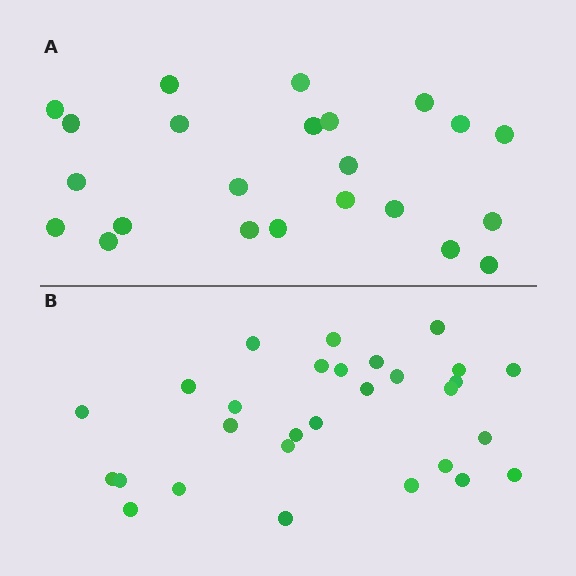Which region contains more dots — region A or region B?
Region B (the bottom region) has more dots.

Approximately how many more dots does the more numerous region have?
Region B has about 6 more dots than region A.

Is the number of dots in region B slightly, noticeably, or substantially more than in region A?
Region B has noticeably more, but not dramatically so. The ratio is roughly 1.3 to 1.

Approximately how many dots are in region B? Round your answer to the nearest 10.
About 30 dots. (The exact count is 29, which rounds to 30.)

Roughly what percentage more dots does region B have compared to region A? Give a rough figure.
About 25% more.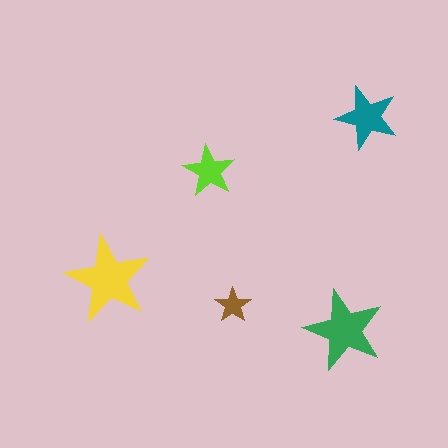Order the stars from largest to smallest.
the yellow one, the green one, the teal one, the lime one, the brown one.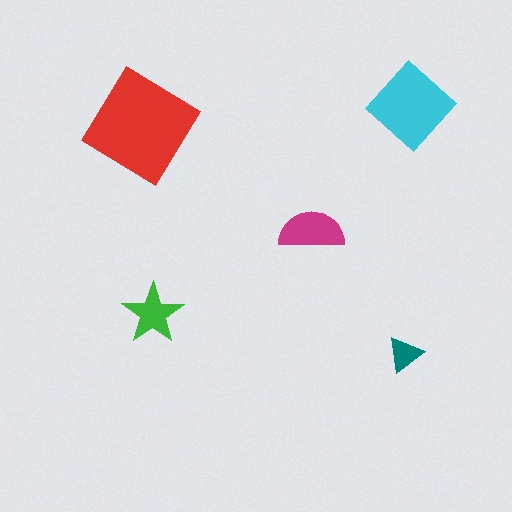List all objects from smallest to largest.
The teal triangle, the green star, the magenta semicircle, the cyan diamond, the red diamond.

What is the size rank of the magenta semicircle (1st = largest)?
3rd.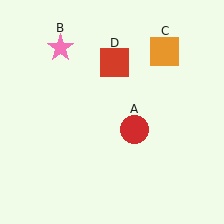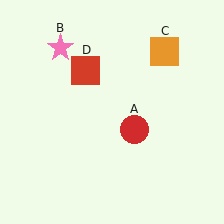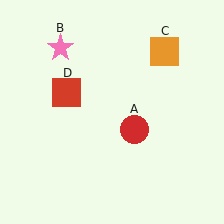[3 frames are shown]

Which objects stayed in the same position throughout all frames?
Red circle (object A) and pink star (object B) and orange square (object C) remained stationary.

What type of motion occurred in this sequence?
The red square (object D) rotated counterclockwise around the center of the scene.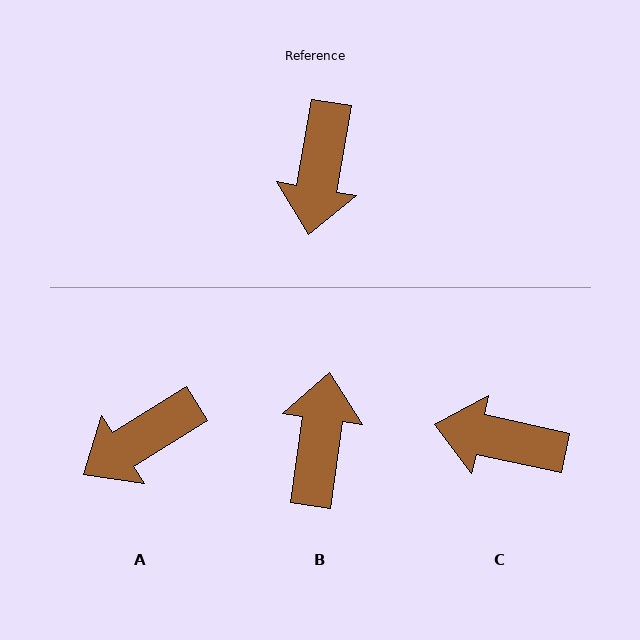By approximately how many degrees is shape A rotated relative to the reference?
Approximately 48 degrees clockwise.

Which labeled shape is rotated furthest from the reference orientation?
B, about 178 degrees away.